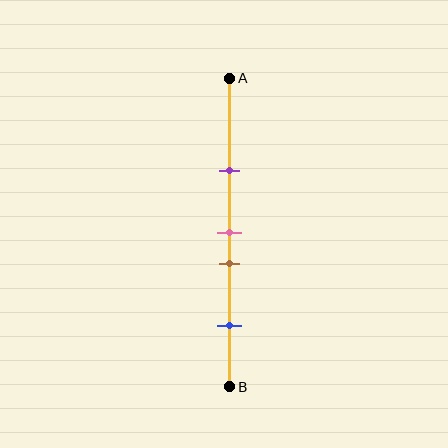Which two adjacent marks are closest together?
The pink and brown marks are the closest adjacent pair.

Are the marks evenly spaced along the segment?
No, the marks are not evenly spaced.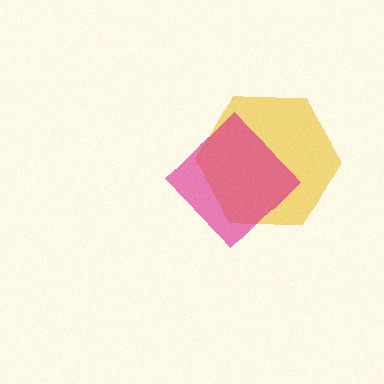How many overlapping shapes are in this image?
There are 2 overlapping shapes in the image.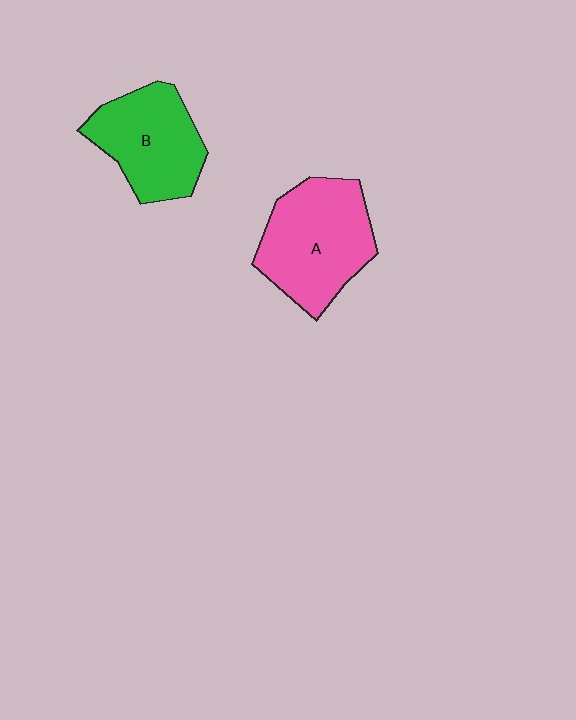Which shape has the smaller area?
Shape B (green).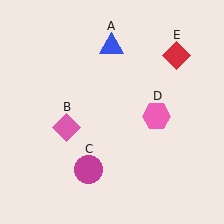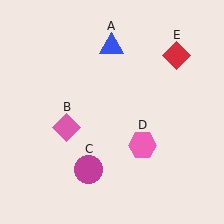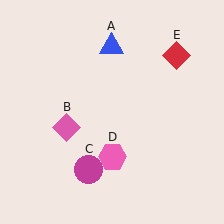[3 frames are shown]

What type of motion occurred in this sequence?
The pink hexagon (object D) rotated clockwise around the center of the scene.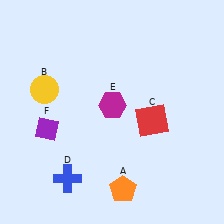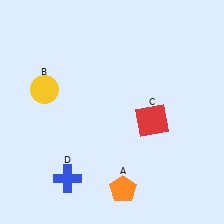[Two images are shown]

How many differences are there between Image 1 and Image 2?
There are 2 differences between the two images.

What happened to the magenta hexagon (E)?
The magenta hexagon (E) was removed in Image 2. It was in the top-right area of Image 1.